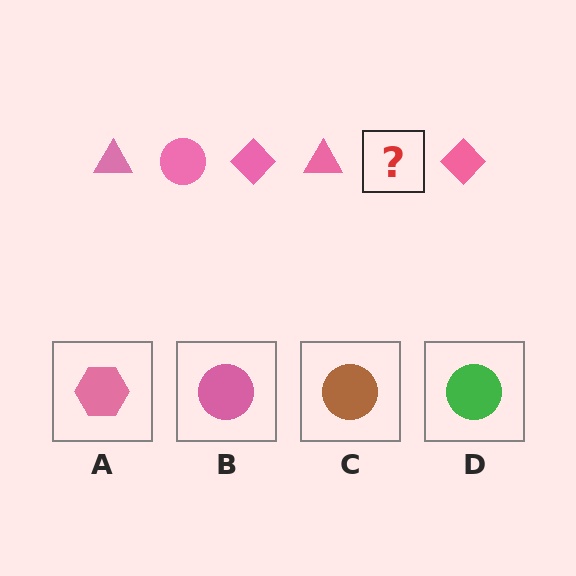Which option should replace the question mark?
Option B.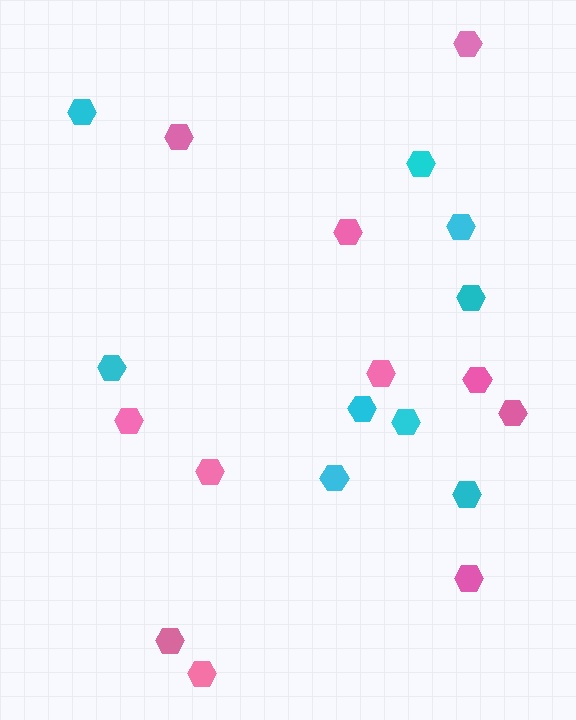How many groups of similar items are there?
There are 2 groups: one group of pink hexagons (11) and one group of cyan hexagons (9).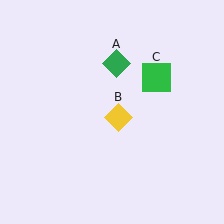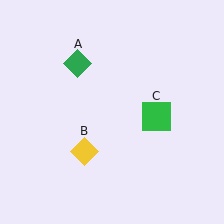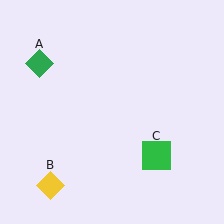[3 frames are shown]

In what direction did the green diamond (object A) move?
The green diamond (object A) moved left.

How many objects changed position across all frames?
3 objects changed position: green diamond (object A), yellow diamond (object B), green square (object C).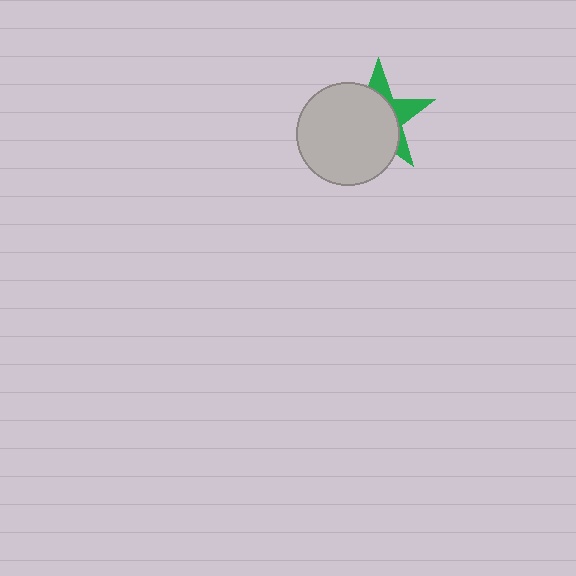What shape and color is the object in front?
The object in front is a light gray circle.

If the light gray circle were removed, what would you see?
You would see the complete green star.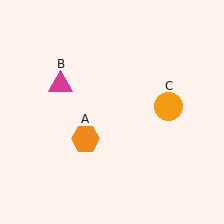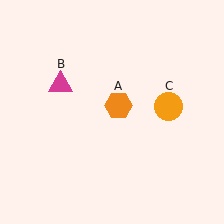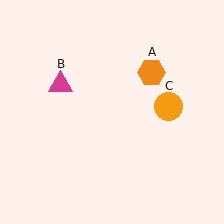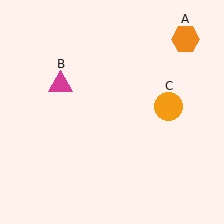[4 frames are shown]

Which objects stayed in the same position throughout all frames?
Magenta triangle (object B) and orange circle (object C) remained stationary.